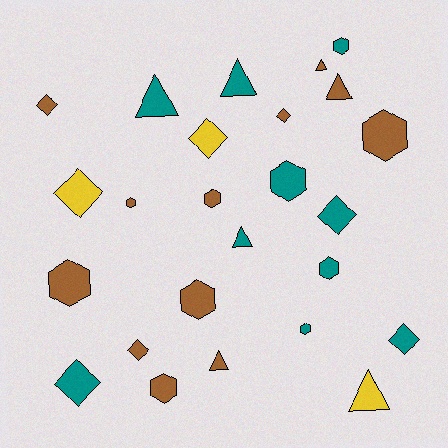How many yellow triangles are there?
There is 1 yellow triangle.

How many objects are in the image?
There are 25 objects.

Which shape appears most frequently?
Hexagon, with 10 objects.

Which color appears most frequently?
Brown, with 12 objects.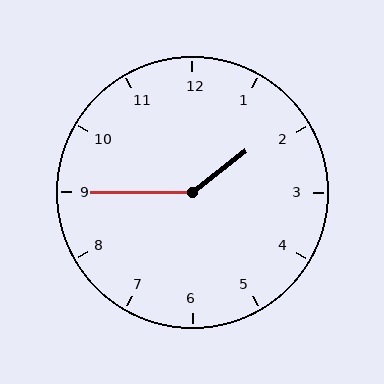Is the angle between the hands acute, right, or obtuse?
It is obtuse.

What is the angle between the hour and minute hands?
Approximately 142 degrees.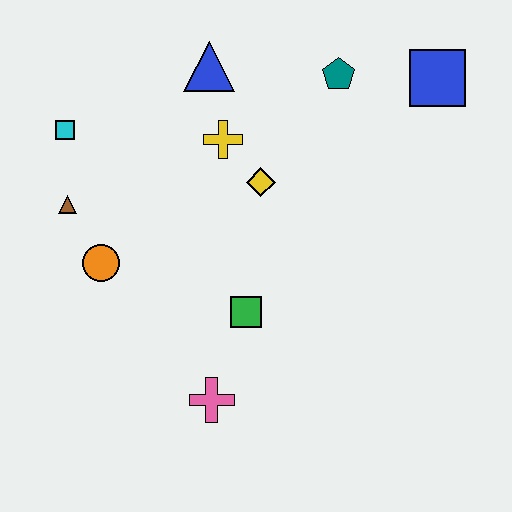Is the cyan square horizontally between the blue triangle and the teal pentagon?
No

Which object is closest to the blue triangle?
The yellow cross is closest to the blue triangle.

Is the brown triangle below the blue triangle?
Yes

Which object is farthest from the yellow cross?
The pink cross is farthest from the yellow cross.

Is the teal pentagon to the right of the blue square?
No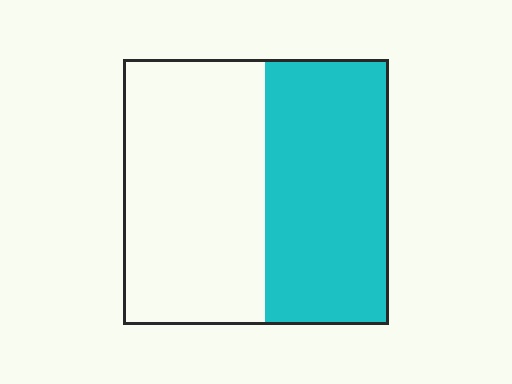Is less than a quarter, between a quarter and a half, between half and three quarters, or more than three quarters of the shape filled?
Between a quarter and a half.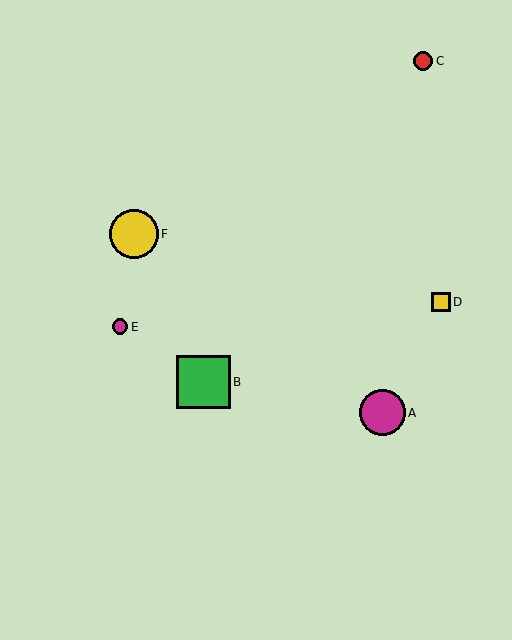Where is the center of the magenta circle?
The center of the magenta circle is at (120, 327).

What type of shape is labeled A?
Shape A is a magenta circle.